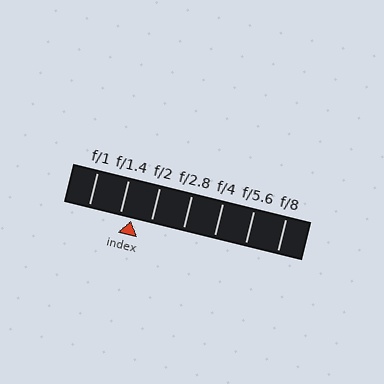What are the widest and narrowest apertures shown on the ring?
The widest aperture shown is f/1 and the narrowest is f/8.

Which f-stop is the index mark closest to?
The index mark is closest to f/1.4.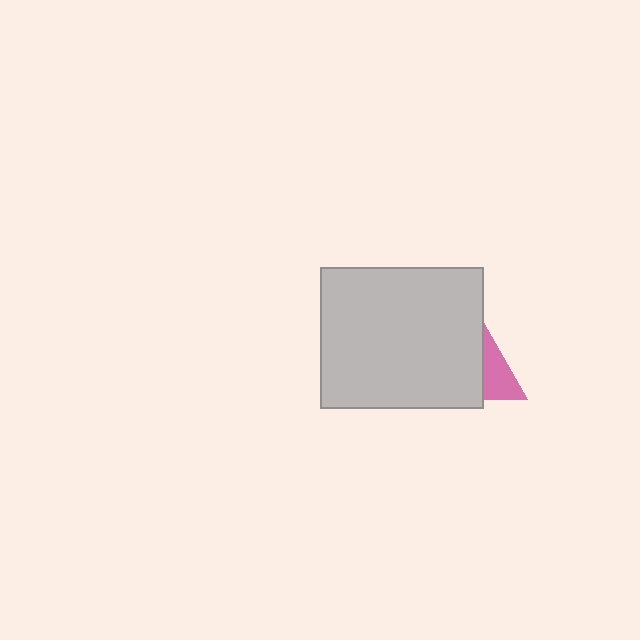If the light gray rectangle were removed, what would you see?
You would see the complete pink triangle.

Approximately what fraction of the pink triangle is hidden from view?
Roughly 51% of the pink triangle is hidden behind the light gray rectangle.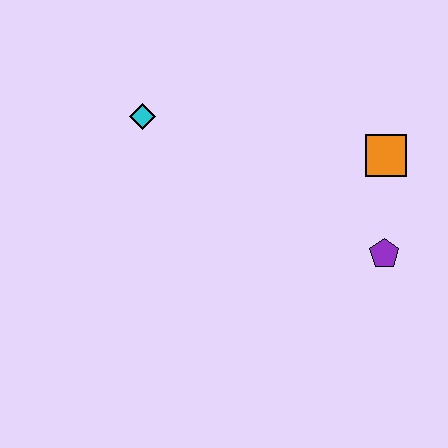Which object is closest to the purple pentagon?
The orange square is closest to the purple pentagon.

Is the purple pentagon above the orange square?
No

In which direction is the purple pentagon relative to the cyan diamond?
The purple pentagon is to the right of the cyan diamond.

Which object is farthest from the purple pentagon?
The cyan diamond is farthest from the purple pentagon.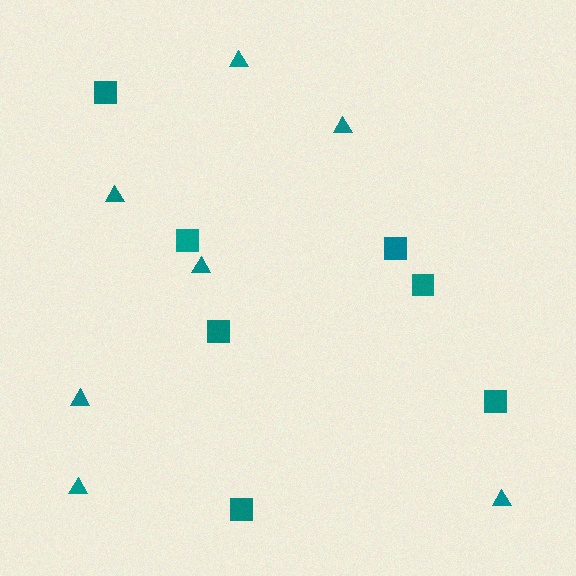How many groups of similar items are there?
There are 2 groups: one group of triangles (7) and one group of squares (7).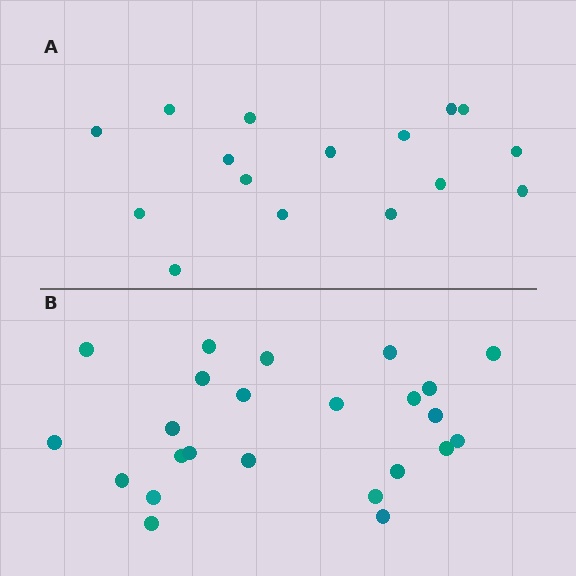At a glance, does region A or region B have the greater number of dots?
Region B (the bottom region) has more dots.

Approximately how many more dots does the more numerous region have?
Region B has roughly 8 or so more dots than region A.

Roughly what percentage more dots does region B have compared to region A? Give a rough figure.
About 50% more.